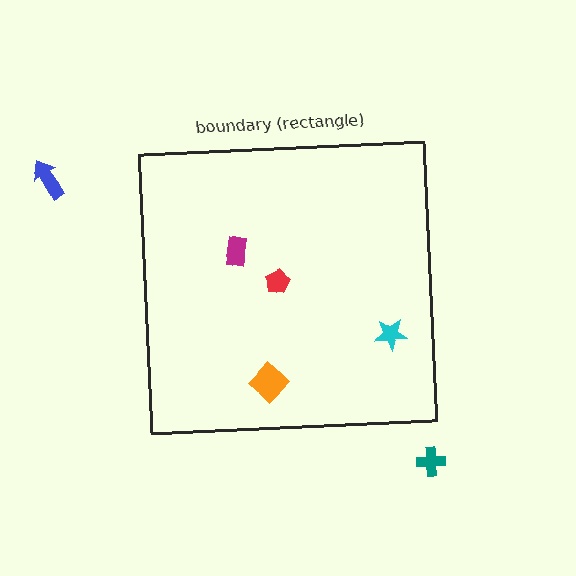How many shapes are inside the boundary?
4 inside, 2 outside.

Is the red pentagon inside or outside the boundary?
Inside.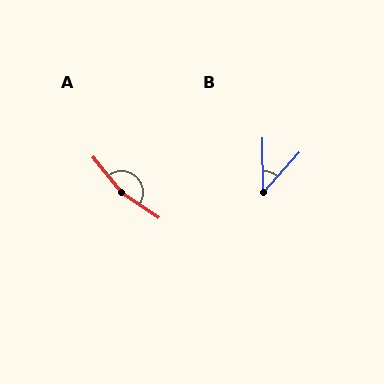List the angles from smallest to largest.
B (43°), A (163°).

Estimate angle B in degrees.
Approximately 43 degrees.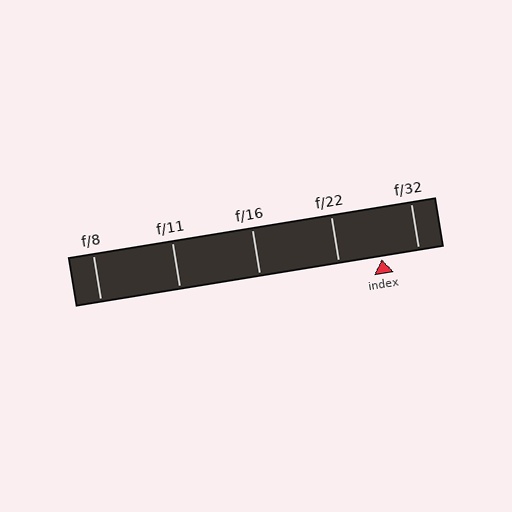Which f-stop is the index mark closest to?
The index mark is closest to f/32.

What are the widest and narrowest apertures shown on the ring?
The widest aperture shown is f/8 and the narrowest is f/32.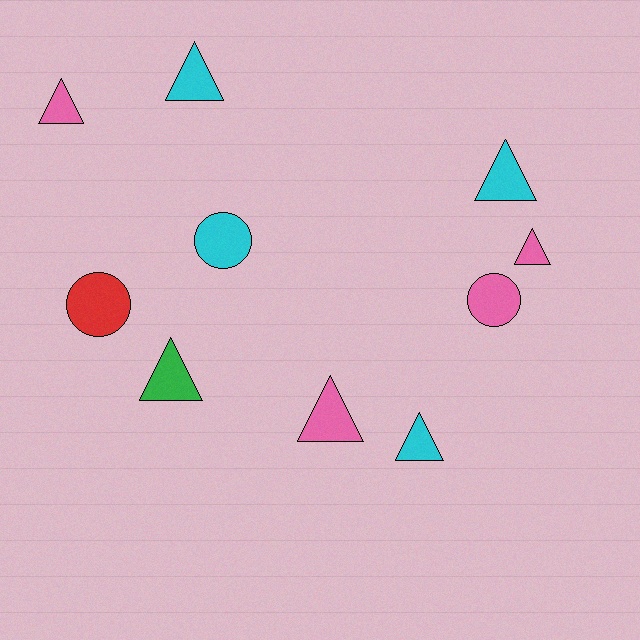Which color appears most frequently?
Pink, with 4 objects.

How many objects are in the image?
There are 10 objects.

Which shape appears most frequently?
Triangle, with 7 objects.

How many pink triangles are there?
There are 3 pink triangles.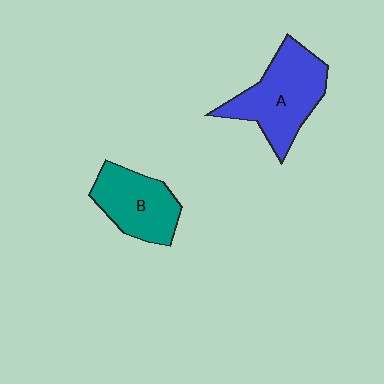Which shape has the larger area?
Shape A (blue).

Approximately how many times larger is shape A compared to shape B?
Approximately 1.3 times.